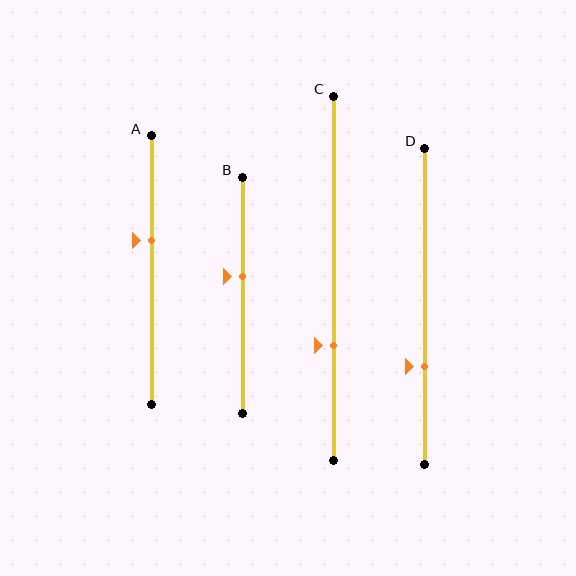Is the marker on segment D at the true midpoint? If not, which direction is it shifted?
No, the marker on segment D is shifted downward by about 19% of the segment length.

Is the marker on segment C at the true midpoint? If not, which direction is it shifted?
No, the marker on segment C is shifted downward by about 18% of the segment length.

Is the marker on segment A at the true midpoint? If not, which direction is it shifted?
No, the marker on segment A is shifted upward by about 11% of the segment length.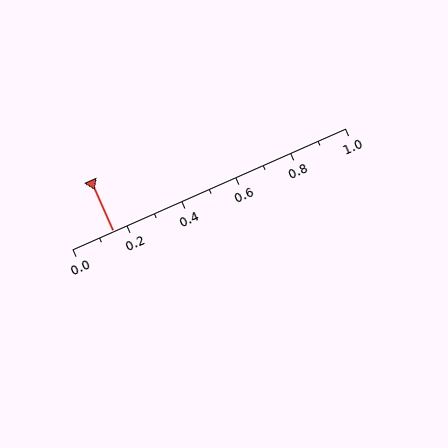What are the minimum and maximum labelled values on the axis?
The axis runs from 0.0 to 1.0.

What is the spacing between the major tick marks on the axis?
The major ticks are spaced 0.2 apart.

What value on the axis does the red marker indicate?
The marker indicates approximately 0.15.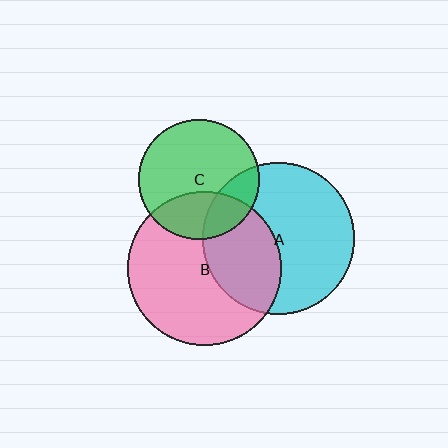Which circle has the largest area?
Circle B (pink).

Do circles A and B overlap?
Yes.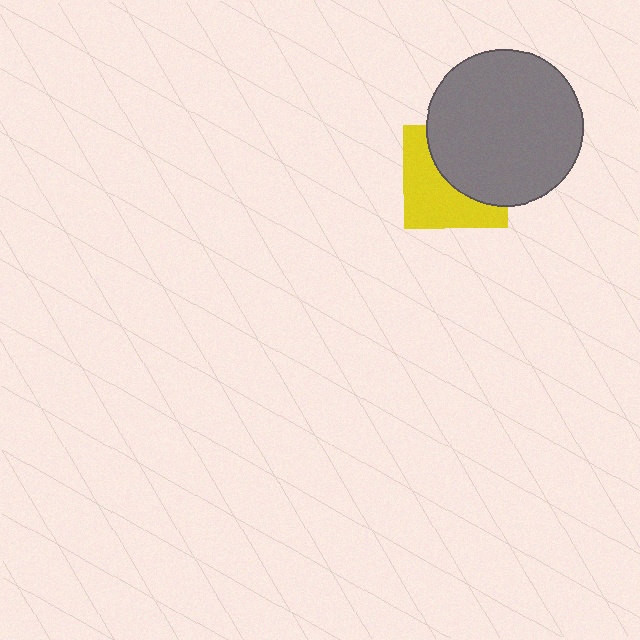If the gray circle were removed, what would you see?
You would see the complete yellow square.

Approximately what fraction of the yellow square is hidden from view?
Roughly 51% of the yellow square is hidden behind the gray circle.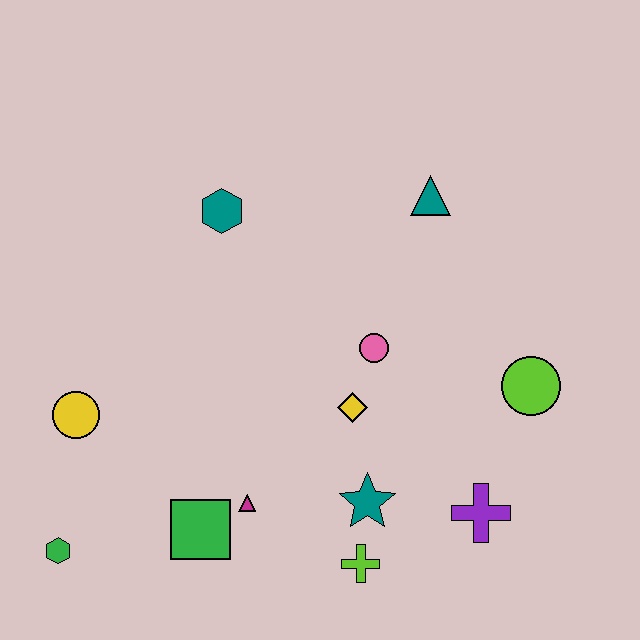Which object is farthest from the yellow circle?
The lime circle is farthest from the yellow circle.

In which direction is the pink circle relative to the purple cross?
The pink circle is above the purple cross.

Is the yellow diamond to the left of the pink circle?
Yes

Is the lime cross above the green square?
No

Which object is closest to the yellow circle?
The green hexagon is closest to the yellow circle.